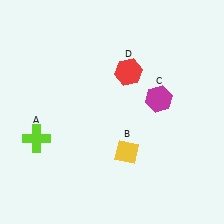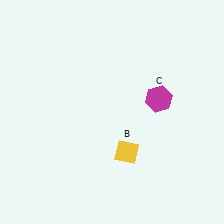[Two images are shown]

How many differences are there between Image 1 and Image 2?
There are 2 differences between the two images.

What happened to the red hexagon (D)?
The red hexagon (D) was removed in Image 2. It was in the top-right area of Image 1.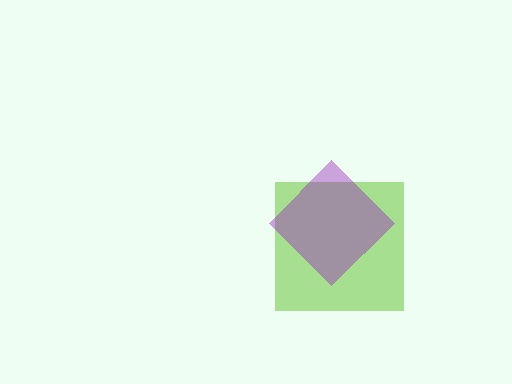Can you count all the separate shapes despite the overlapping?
Yes, there are 2 separate shapes.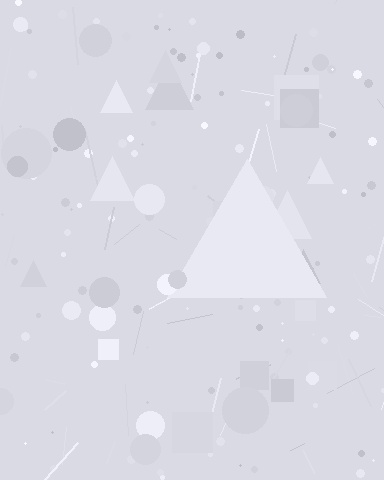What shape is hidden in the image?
A triangle is hidden in the image.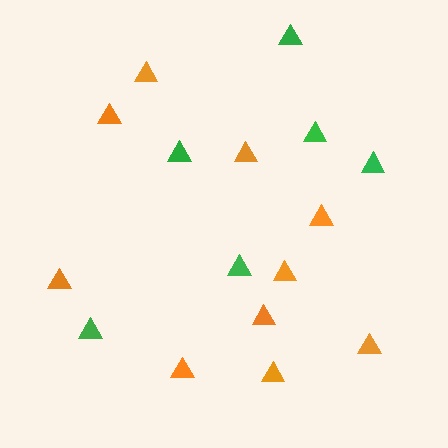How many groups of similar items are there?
There are 2 groups: one group of green triangles (6) and one group of orange triangles (10).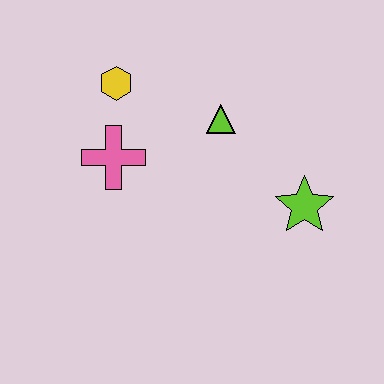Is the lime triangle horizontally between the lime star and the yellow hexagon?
Yes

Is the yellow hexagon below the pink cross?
No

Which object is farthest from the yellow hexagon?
The lime star is farthest from the yellow hexagon.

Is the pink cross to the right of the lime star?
No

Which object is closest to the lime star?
The lime triangle is closest to the lime star.